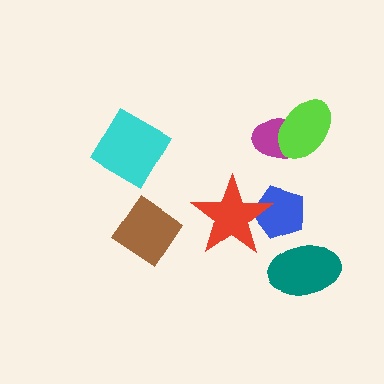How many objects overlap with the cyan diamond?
0 objects overlap with the cyan diamond.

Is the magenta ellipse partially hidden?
Yes, it is partially covered by another shape.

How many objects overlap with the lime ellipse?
1 object overlaps with the lime ellipse.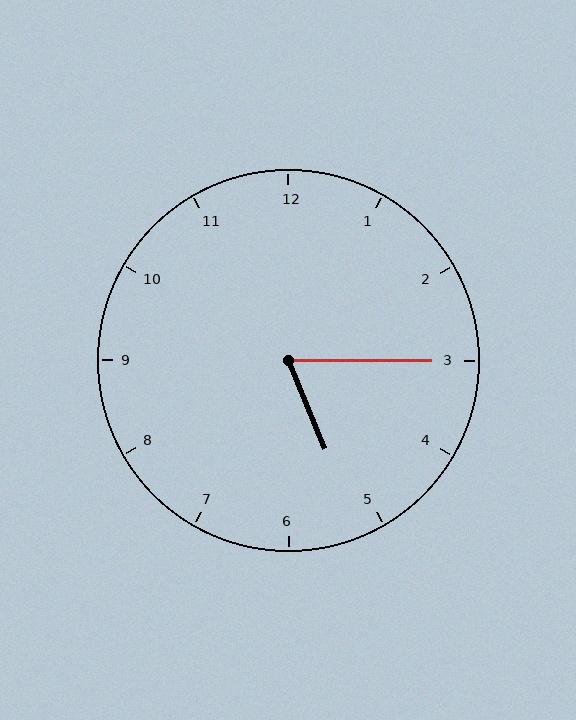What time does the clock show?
5:15.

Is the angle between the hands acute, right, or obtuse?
It is acute.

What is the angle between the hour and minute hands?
Approximately 68 degrees.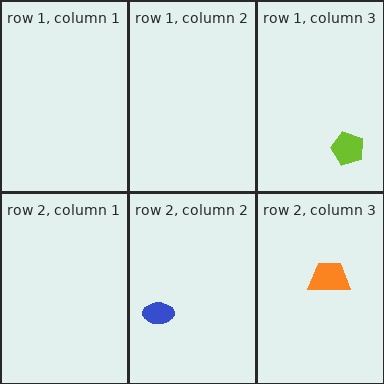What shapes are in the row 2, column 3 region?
The orange trapezoid.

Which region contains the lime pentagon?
The row 1, column 3 region.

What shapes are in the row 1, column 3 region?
The lime pentagon.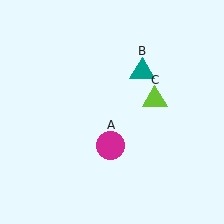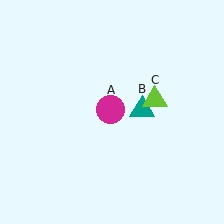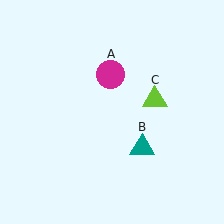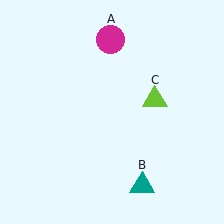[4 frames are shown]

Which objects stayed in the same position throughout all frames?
Lime triangle (object C) remained stationary.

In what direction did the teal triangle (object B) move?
The teal triangle (object B) moved down.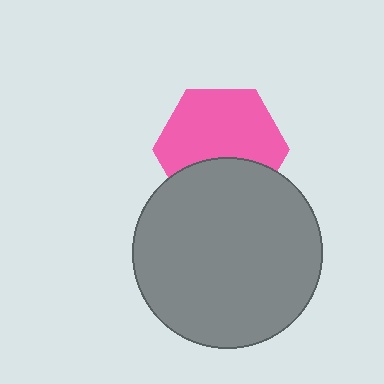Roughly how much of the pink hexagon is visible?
About half of it is visible (roughly 65%).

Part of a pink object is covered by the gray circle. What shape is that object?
It is a hexagon.